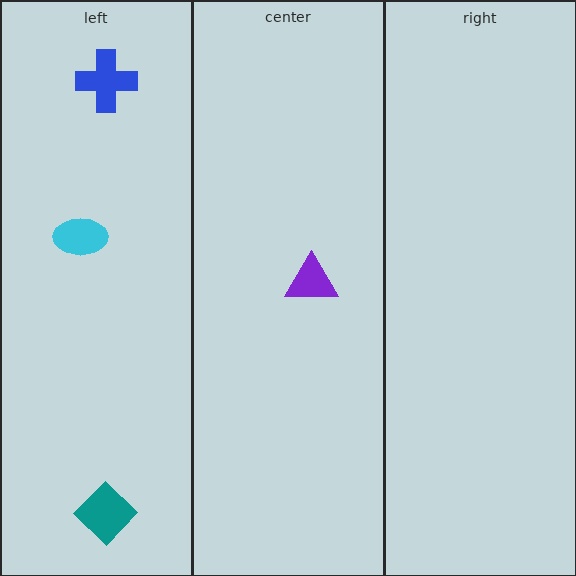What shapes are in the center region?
The purple triangle.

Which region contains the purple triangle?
The center region.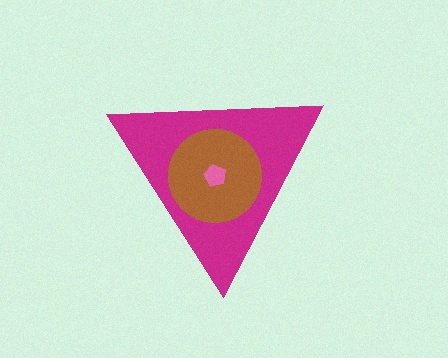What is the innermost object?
The pink pentagon.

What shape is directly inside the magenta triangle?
The brown circle.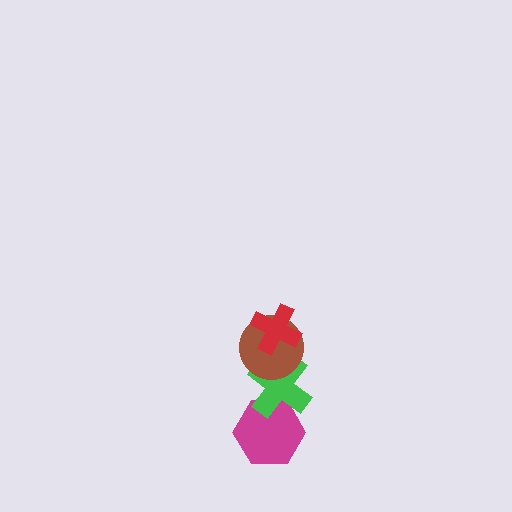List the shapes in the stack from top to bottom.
From top to bottom: the red cross, the brown circle, the green cross, the magenta hexagon.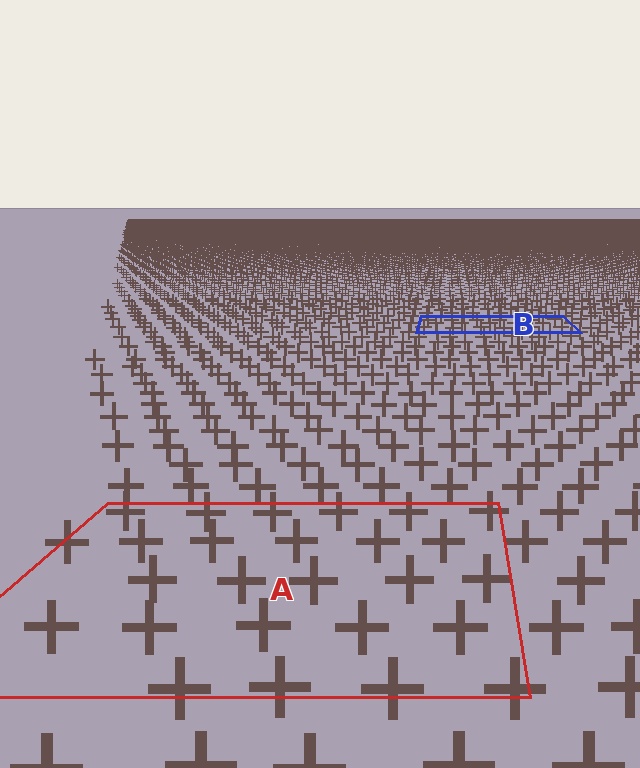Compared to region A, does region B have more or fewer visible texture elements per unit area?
Region B has more texture elements per unit area — they are packed more densely because it is farther away.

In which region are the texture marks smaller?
The texture marks are smaller in region B, because it is farther away.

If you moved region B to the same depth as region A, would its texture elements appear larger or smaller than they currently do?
They would appear larger. At a closer depth, the same texture elements are projected at a bigger on-screen size.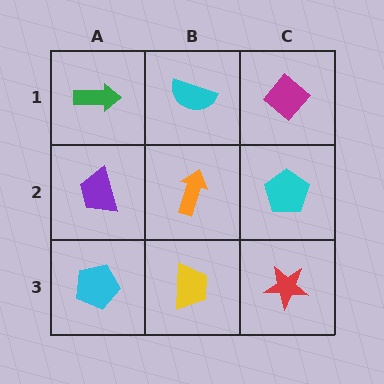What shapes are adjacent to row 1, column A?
A purple trapezoid (row 2, column A), a cyan semicircle (row 1, column B).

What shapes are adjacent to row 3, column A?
A purple trapezoid (row 2, column A), a yellow trapezoid (row 3, column B).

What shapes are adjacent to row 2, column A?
A green arrow (row 1, column A), a cyan pentagon (row 3, column A), an orange arrow (row 2, column B).